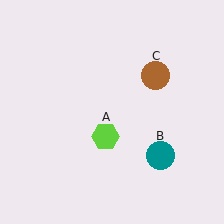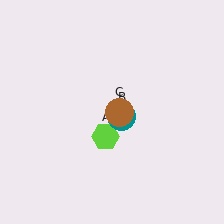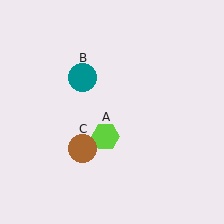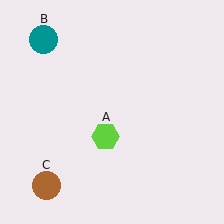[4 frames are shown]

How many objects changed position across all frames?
2 objects changed position: teal circle (object B), brown circle (object C).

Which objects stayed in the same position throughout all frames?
Lime hexagon (object A) remained stationary.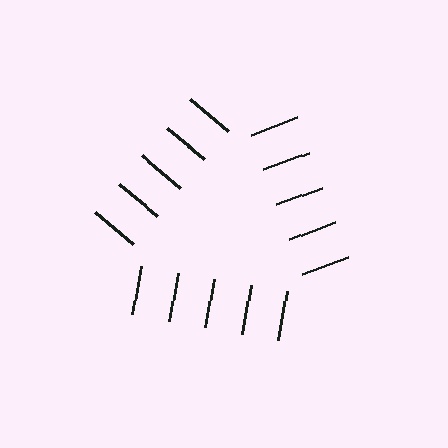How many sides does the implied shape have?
3 sides — the line-ends trace a triangle.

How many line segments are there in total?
15 — 5 along each of the 3 edges.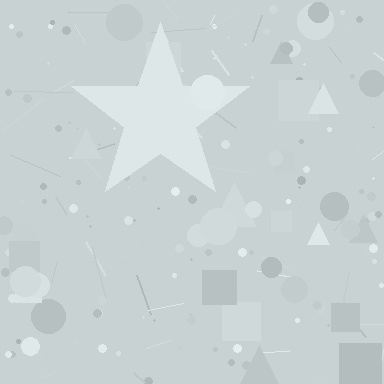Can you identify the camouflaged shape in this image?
The camouflaged shape is a star.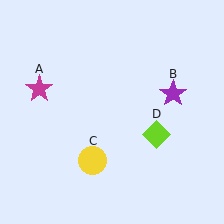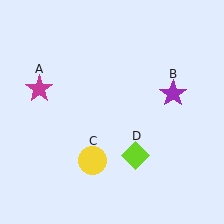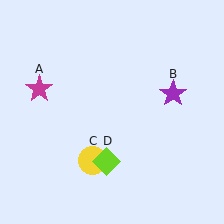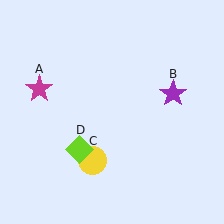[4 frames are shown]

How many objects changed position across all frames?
1 object changed position: lime diamond (object D).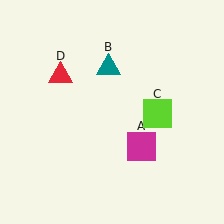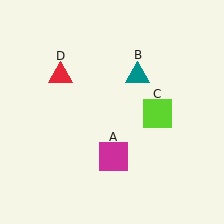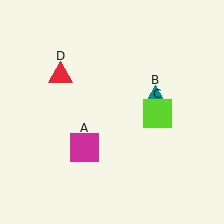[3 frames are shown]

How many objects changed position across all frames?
2 objects changed position: magenta square (object A), teal triangle (object B).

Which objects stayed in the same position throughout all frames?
Lime square (object C) and red triangle (object D) remained stationary.